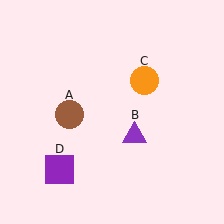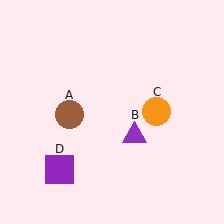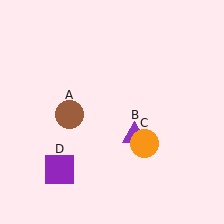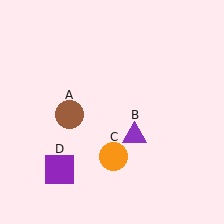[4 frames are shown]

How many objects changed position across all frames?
1 object changed position: orange circle (object C).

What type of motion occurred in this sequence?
The orange circle (object C) rotated clockwise around the center of the scene.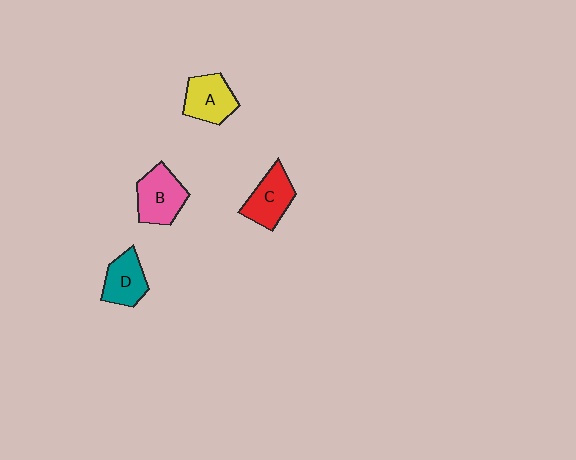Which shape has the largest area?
Shape B (pink).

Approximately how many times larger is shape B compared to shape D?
Approximately 1.2 times.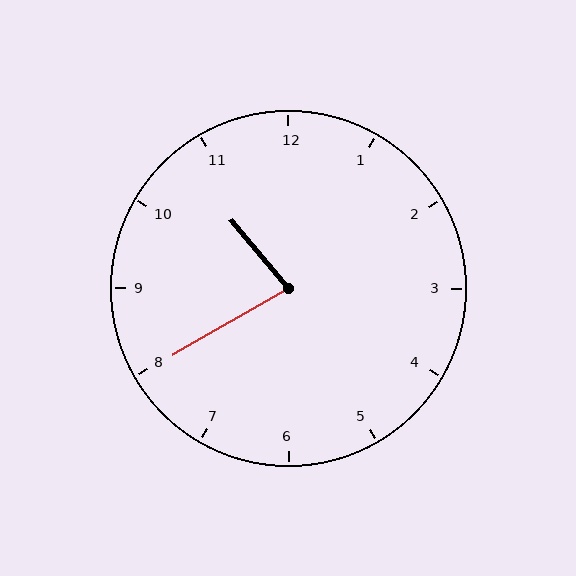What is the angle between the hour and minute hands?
Approximately 80 degrees.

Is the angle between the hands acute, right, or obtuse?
It is acute.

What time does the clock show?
10:40.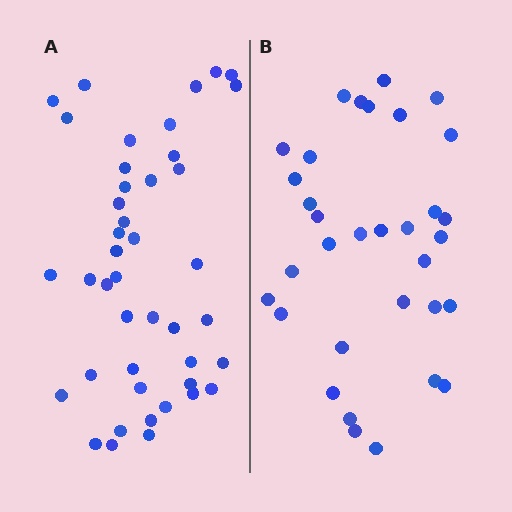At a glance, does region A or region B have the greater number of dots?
Region A (the left region) has more dots.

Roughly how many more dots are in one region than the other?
Region A has roughly 10 or so more dots than region B.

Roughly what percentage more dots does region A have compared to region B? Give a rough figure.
About 30% more.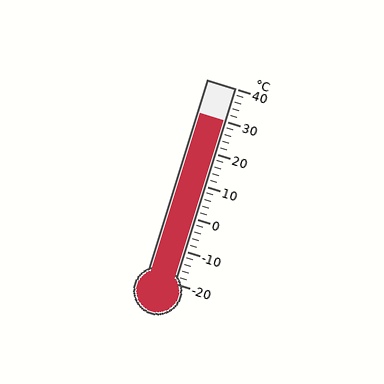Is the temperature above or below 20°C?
The temperature is above 20°C.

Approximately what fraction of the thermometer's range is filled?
The thermometer is filled to approximately 85% of its range.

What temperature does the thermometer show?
The thermometer shows approximately 30°C.